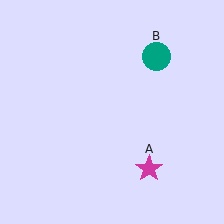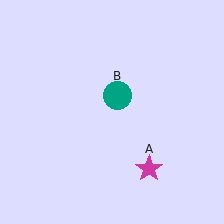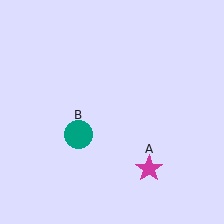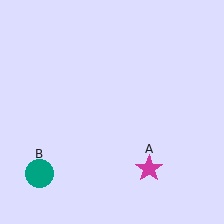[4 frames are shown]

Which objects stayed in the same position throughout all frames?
Magenta star (object A) remained stationary.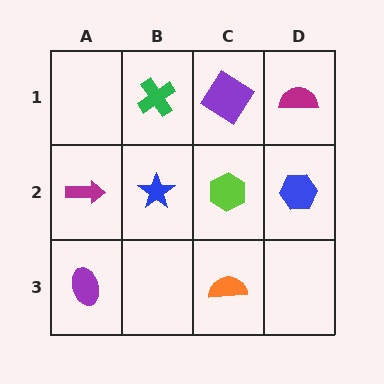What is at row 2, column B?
A blue star.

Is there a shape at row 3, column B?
No, that cell is empty.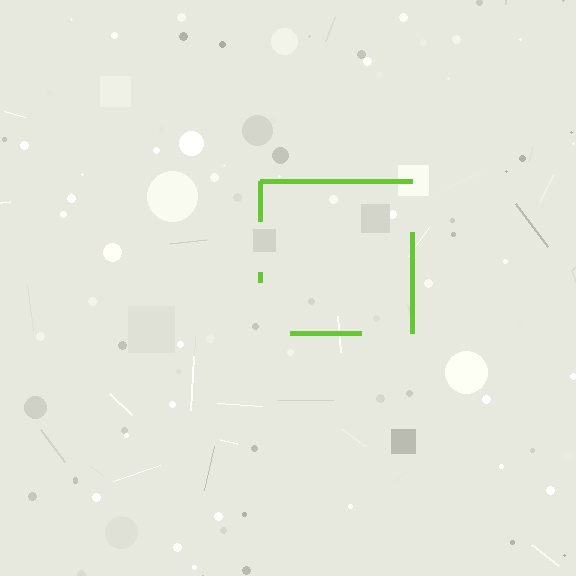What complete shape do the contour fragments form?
The contour fragments form a square.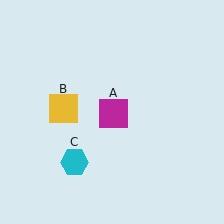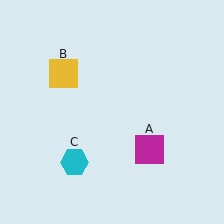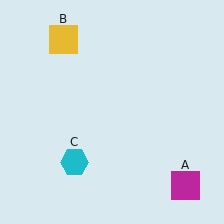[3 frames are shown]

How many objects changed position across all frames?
2 objects changed position: magenta square (object A), yellow square (object B).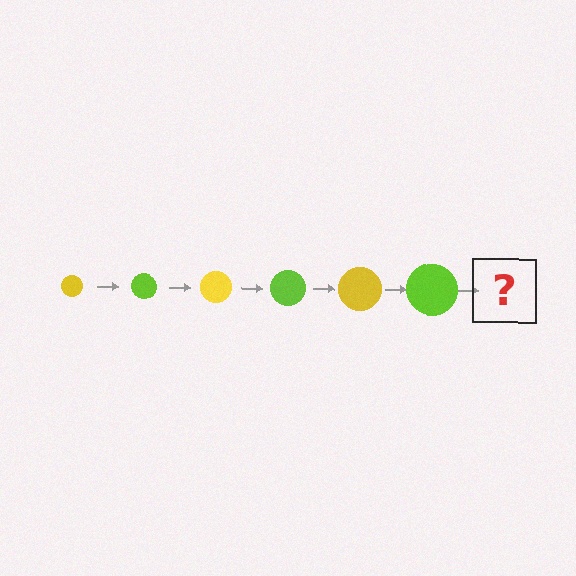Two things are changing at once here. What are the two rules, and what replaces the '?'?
The two rules are that the circle grows larger each step and the color cycles through yellow and lime. The '?' should be a yellow circle, larger than the previous one.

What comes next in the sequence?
The next element should be a yellow circle, larger than the previous one.